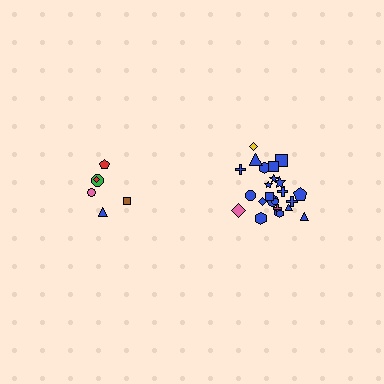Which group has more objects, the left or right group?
The right group.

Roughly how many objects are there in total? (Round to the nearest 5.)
Roughly 30 objects in total.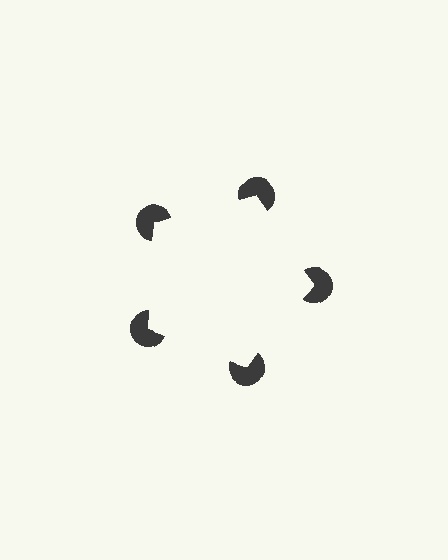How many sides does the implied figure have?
5 sides.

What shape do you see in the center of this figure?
An illusory pentagon — its edges are inferred from the aligned wedge cuts in the pac-man discs, not physically drawn.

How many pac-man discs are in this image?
There are 5 — one at each vertex of the illusory pentagon.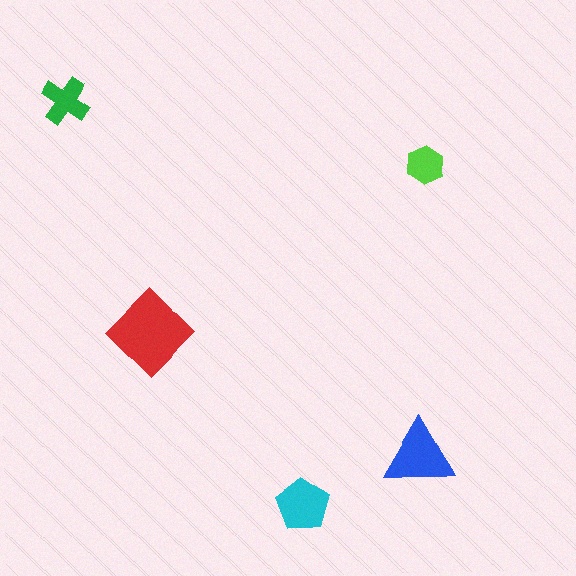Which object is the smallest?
The lime hexagon.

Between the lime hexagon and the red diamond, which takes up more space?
The red diamond.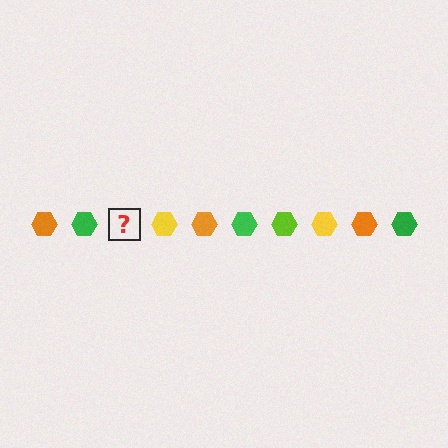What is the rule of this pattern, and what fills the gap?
The rule is that the pattern cycles through orange, green, lime, yellow hexagons. The gap should be filled with a lime hexagon.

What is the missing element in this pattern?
The missing element is a lime hexagon.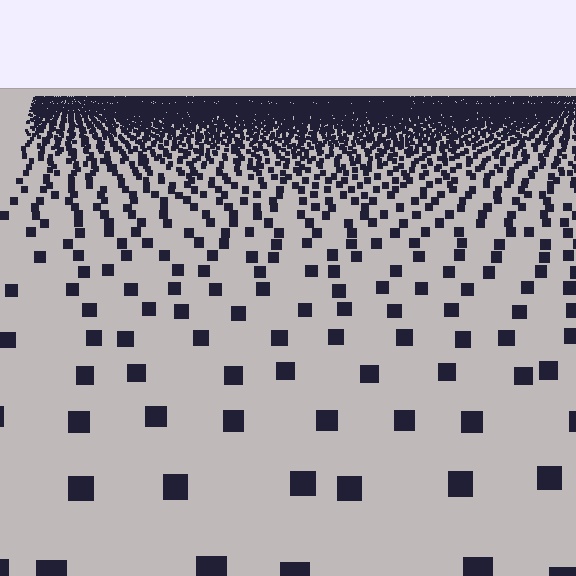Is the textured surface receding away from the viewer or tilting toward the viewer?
The surface is receding away from the viewer. Texture elements get smaller and denser toward the top.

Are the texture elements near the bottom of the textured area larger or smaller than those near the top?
Larger. Near the bottom, elements are closer to the viewer and appear at a bigger on-screen size.